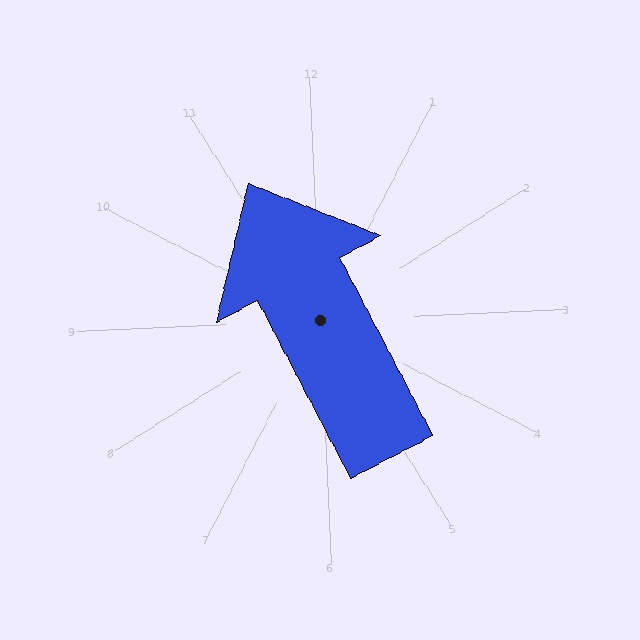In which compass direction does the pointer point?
Northwest.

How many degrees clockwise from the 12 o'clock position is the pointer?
Approximately 335 degrees.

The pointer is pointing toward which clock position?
Roughly 11 o'clock.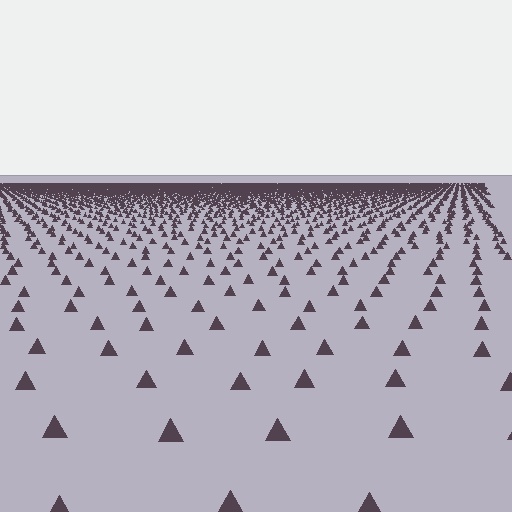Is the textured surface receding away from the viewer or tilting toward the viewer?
The surface is receding away from the viewer. Texture elements get smaller and denser toward the top.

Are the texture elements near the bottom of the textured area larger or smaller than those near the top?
Larger. Near the bottom, elements are closer to the viewer and appear at a bigger on-screen size.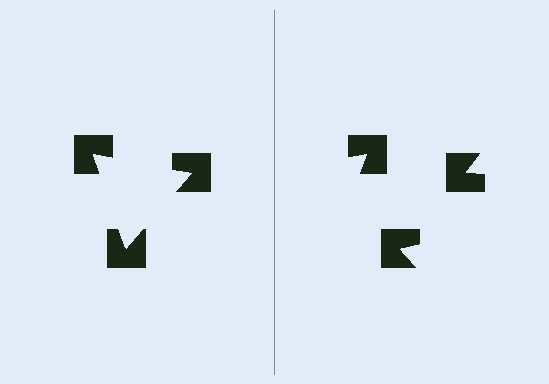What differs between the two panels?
The notched squares are positioned identically on both sides; only the wedge orientations differ. On the left they align to a triangle; on the right they are misaligned.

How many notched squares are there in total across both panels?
6 — 3 on each side.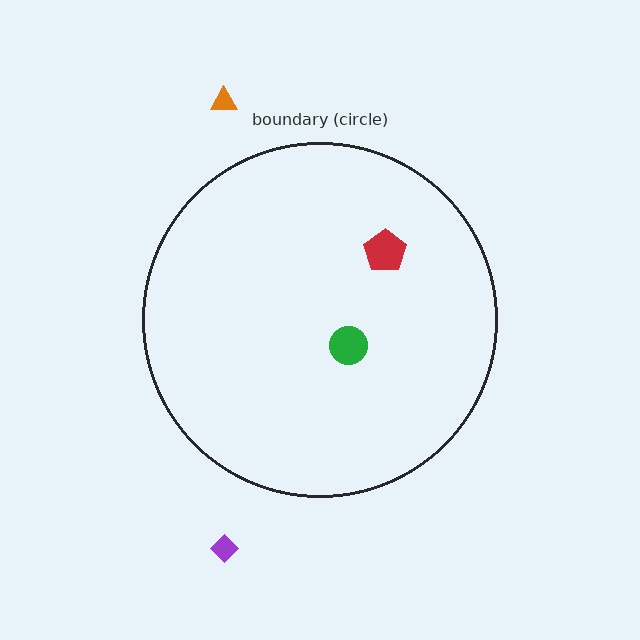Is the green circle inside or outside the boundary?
Inside.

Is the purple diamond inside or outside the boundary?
Outside.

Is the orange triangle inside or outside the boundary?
Outside.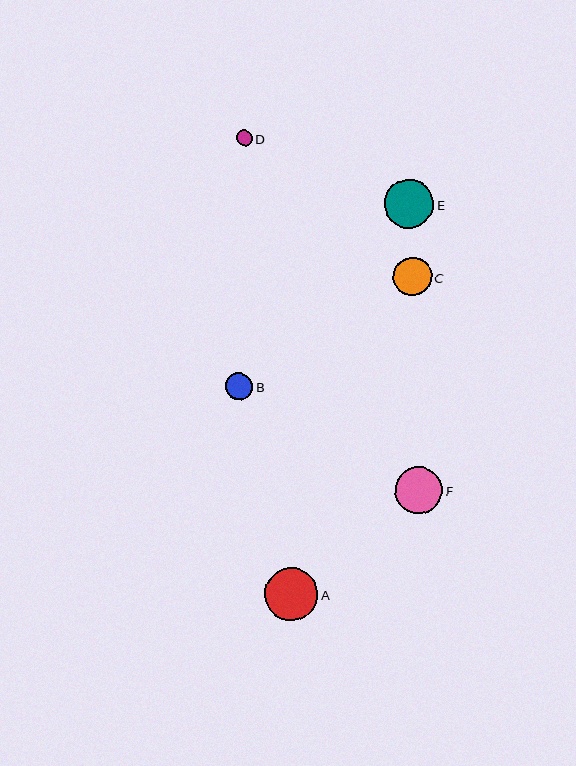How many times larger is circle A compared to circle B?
Circle A is approximately 1.9 times the size of circle B.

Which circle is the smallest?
Circle D is the smallest with a size of approximately 16 pixels.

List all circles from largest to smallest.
From largest to smallest: A, E, F, C, B, D.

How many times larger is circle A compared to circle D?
Circle A is approximately 3.4 times the size of circle D.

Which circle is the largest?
Circle A is the largest with a size of approximately 53 pixels.